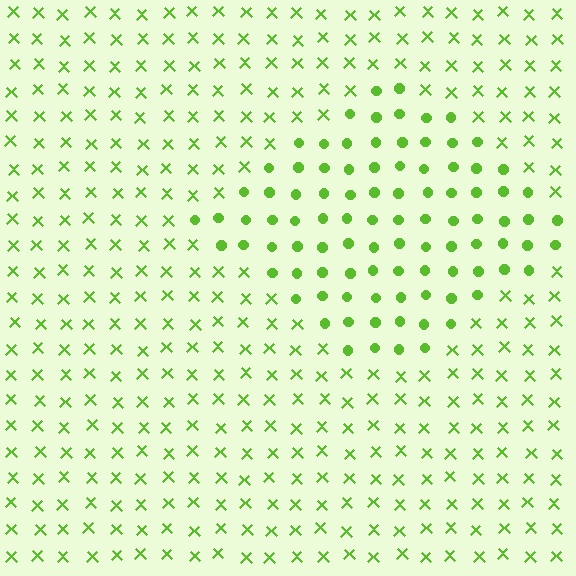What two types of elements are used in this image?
The image uses circles inside the diamond region and X marks outside it.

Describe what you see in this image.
The image is filled with small lime elements arranged in a uniform grid. A diamond-shaped region contains circles, while the surrounding area contains X marks. The boundary is defined purely by the change in element shape.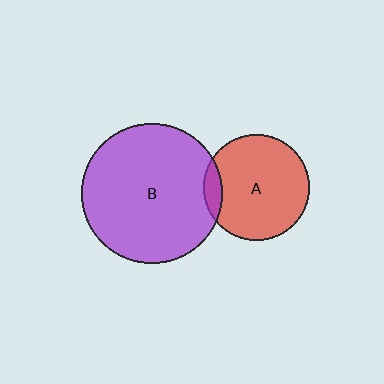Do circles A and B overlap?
Yes.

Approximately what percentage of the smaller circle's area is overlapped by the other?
Approximately 10%.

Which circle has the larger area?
Circle B (purple).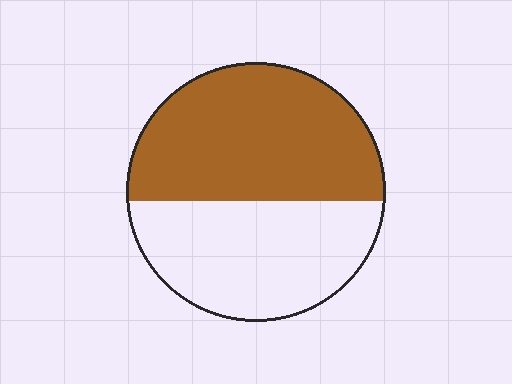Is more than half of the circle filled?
Yes.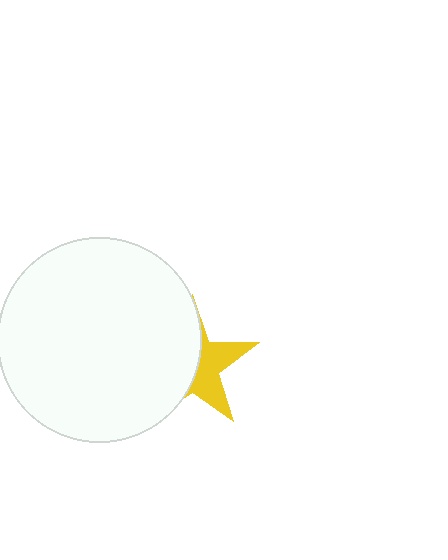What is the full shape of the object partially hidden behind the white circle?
The partially hidden object is a yellow star.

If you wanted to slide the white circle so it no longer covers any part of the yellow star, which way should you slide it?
Slide it left — that is the most direct way to separate the two shapes.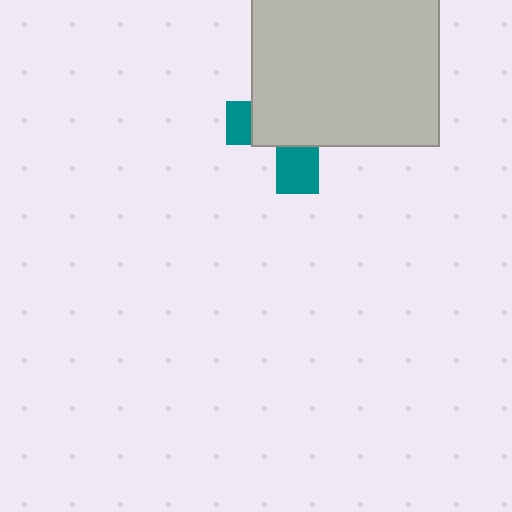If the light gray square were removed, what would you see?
You would see the complete teal cross.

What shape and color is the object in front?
The object in front is a light gray square.